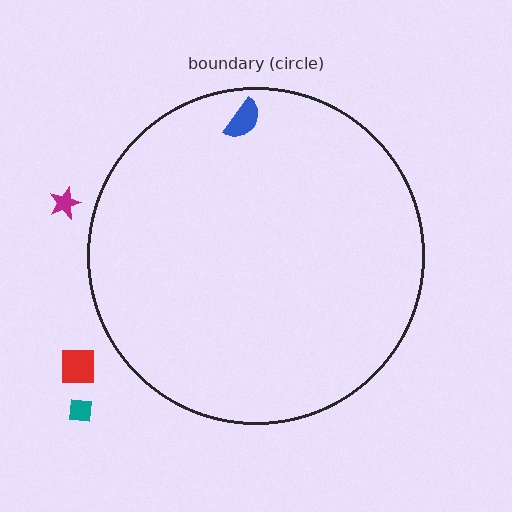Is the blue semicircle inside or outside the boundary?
Inside.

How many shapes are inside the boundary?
1 inside, 3 outside.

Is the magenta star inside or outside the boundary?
Outside.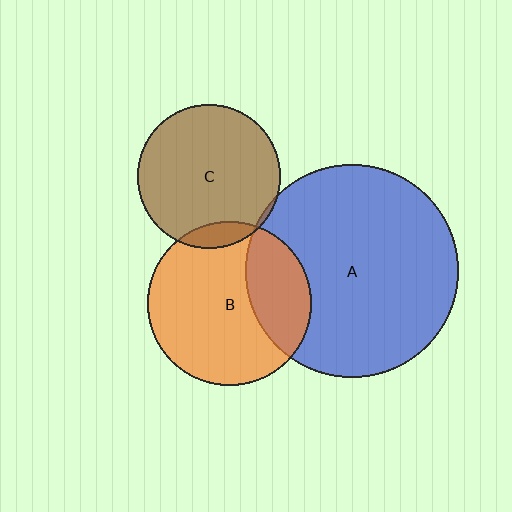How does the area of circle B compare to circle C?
Approximately 1.3 times.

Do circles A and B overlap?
Yes.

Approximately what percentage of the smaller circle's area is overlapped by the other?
Approximately 30%.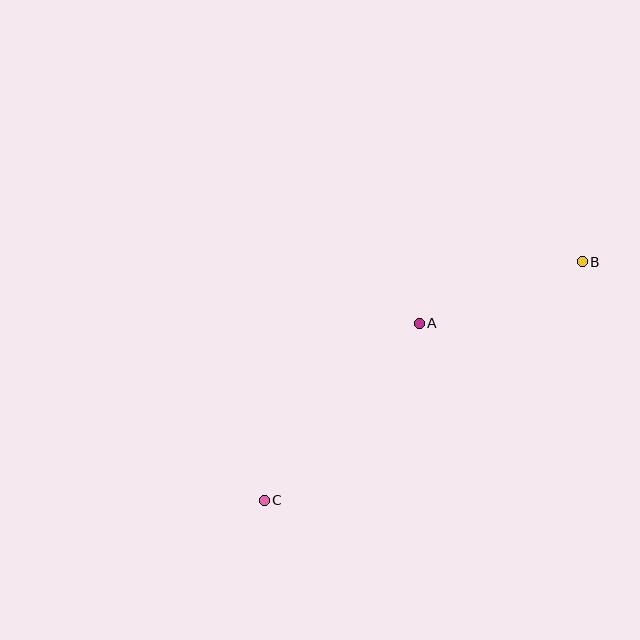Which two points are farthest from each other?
Points B and C are farthest from each other.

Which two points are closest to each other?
Points A and B are closest to each other.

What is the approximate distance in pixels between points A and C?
The distance between A and C is approximately 235 pixels.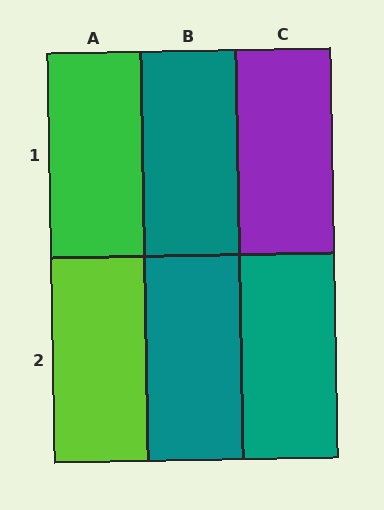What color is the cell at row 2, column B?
Teal.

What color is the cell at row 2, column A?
Lime.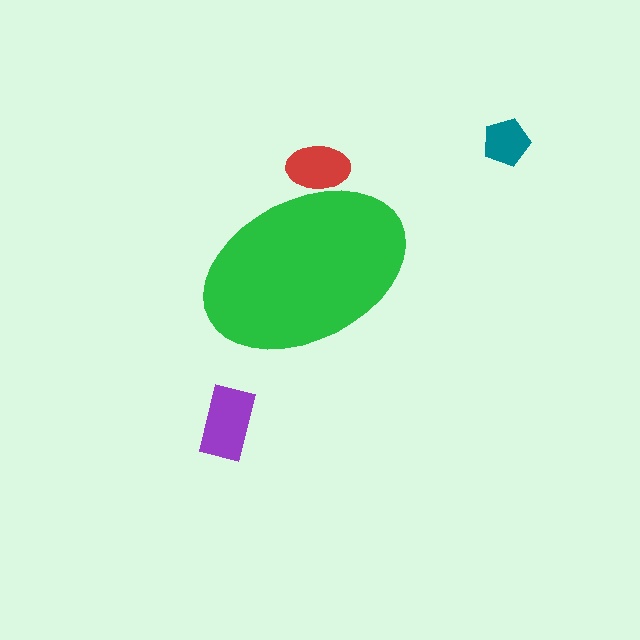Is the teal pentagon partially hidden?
No, the teal pentagon is fully visible.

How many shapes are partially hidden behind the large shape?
1 shape is partially hidden.